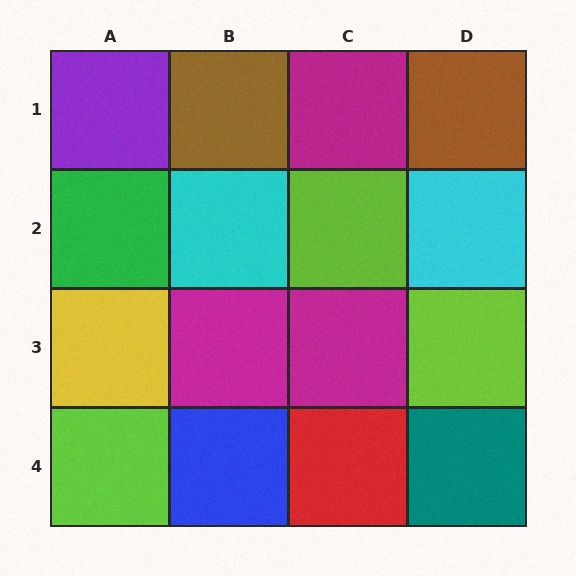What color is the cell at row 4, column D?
Teal.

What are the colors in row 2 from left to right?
Green, cyan, lime, cyan.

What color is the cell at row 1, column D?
Brown.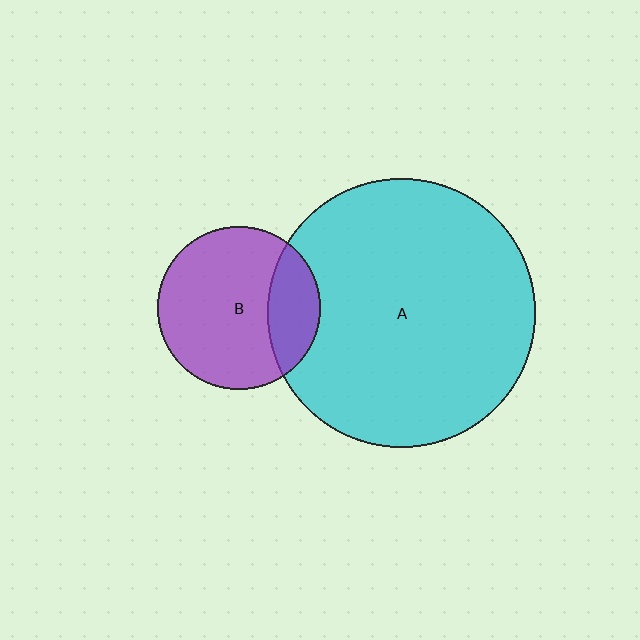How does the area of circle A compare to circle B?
Approximately 2.7 times.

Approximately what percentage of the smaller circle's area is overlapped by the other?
Approximately 25%.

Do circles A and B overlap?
Yes.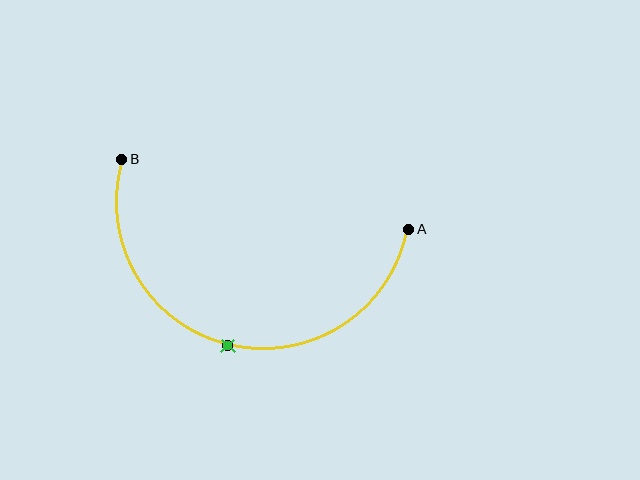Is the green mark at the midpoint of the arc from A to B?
Yes. The green mark lies on the arc at equal arc-length from both A and B — it is the arc midpoint.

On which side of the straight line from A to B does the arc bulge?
The arc bulges below the straight line connecting A and B.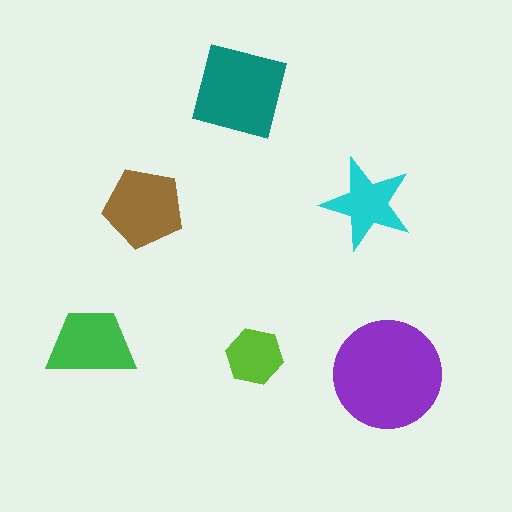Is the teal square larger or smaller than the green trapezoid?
Larger.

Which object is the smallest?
The lime hexagon.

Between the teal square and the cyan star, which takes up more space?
The teal square.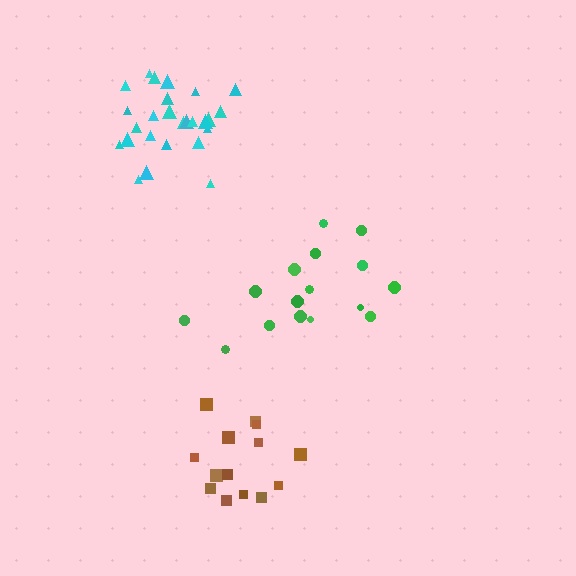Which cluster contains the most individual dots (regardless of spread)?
Cyan (26).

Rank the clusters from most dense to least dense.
cyan, brown, green.